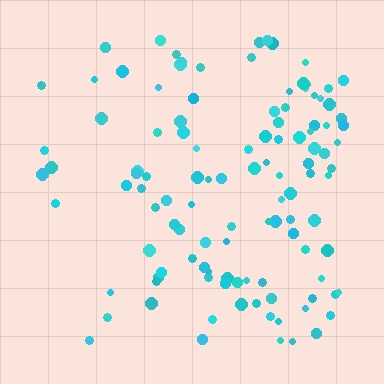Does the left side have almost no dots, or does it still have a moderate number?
Still a moderate number, just noticeably fewer than the right.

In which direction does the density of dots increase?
From left to right, with the right side densest.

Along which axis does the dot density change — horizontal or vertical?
Horizontal.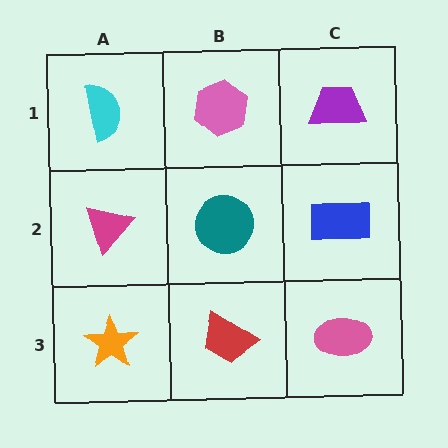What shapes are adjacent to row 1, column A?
A magenta triangle (row 2, column A), a pink hexagon (row 1, column B).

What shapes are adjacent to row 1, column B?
A teal circle (row 2, column B), a cyan semicircle (row 1, column A), a purple trapezoid (row 1, column C).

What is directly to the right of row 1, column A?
A pink hexagon.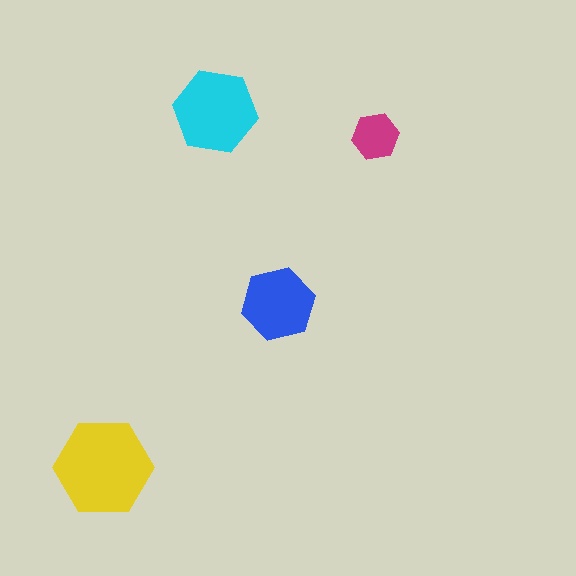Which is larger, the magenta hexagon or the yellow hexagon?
The yellow one.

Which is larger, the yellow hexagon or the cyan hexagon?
The yellow one.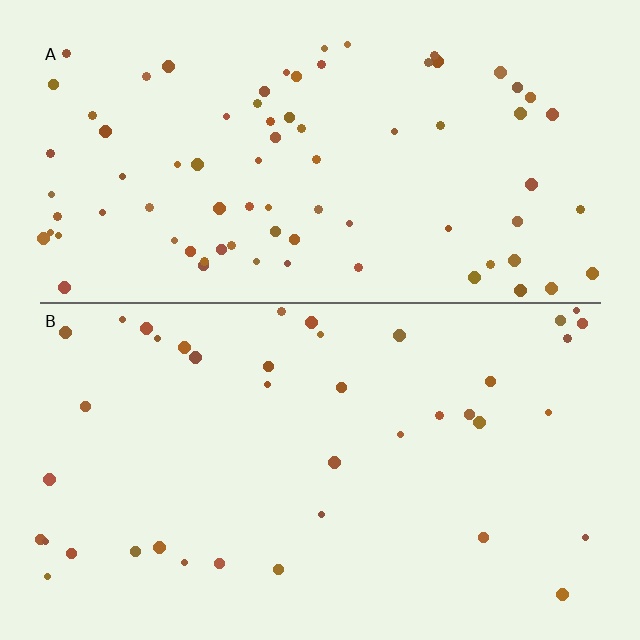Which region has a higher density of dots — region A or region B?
A (the top).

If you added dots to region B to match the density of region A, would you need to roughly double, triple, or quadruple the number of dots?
Approximately double.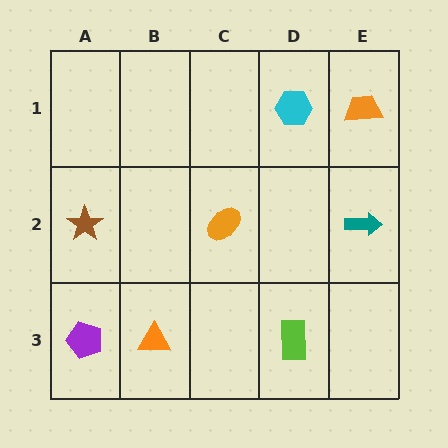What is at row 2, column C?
An orange ellipse.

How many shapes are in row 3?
3 shapes.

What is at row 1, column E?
An orange trapezoid.